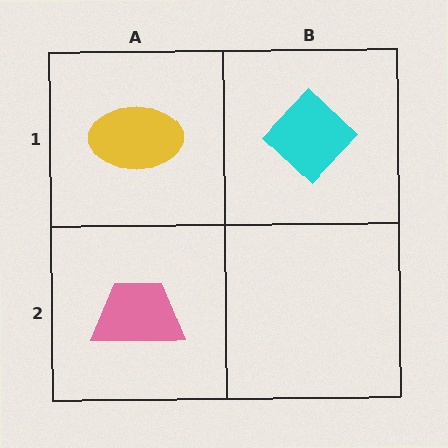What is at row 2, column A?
A pink trapezoid.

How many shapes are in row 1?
2 shapes.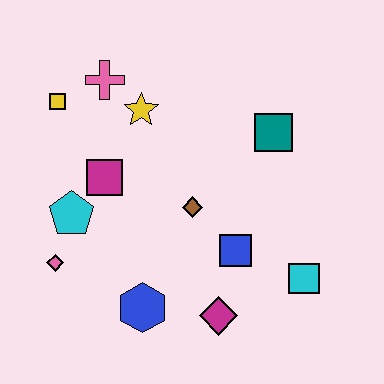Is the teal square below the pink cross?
Yes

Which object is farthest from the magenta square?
The cyan square is farthest from the magenta square.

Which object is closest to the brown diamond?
The blue square is closest to the brown diamond.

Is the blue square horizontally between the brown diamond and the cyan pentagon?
No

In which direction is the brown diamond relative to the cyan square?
The brown diamond is to the left of the cyan square.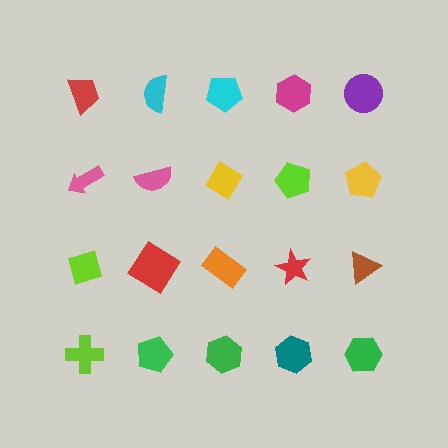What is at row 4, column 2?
A green pentagon.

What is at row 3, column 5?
A brown triangle.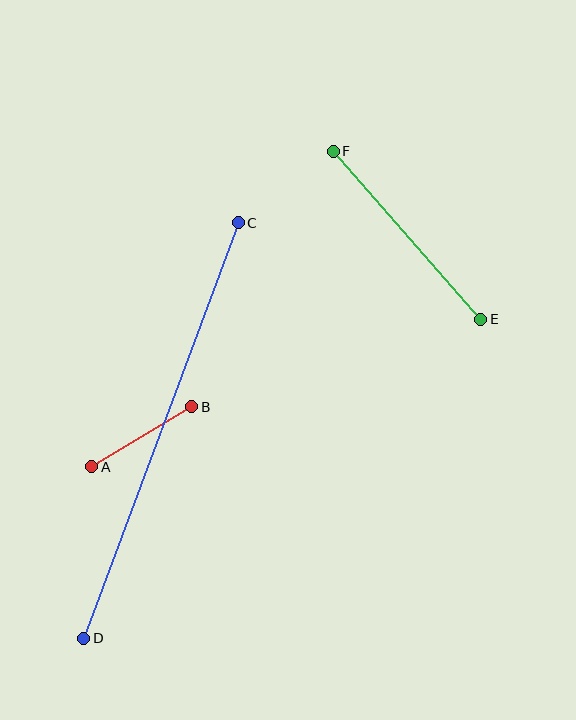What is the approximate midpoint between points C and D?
The midpoint is at approximately (161, 430) pixels.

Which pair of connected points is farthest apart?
Points C and D are farthest apart.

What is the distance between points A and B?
The distance is approximately 117 pixels.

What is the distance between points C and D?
The distance is approximately 443 pixels.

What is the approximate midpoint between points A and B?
The midpoint is at approximately (142, 437) pixels.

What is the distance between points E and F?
The distance is approximately 223 pixels.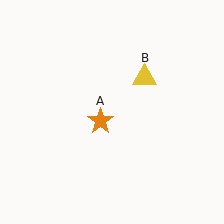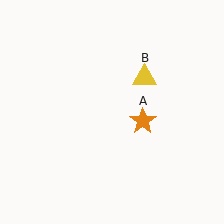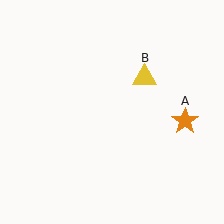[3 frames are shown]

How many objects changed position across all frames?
1 object changed position: orange star (object A).